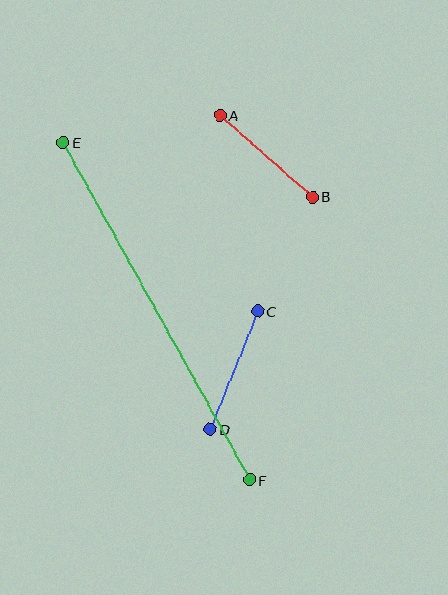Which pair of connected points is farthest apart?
Points E and F are farthest apart.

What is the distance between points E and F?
The distance is approximately 386 pixels.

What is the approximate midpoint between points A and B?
The midpoint is at approximately (266, 156) pixels.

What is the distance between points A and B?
The distance is approximately 123 pixels.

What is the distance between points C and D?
The distance is approximately 127 pixels.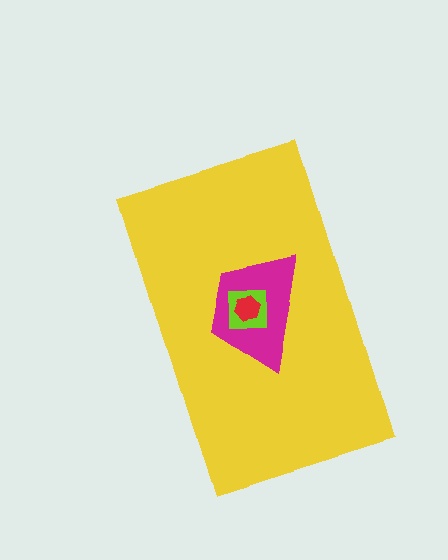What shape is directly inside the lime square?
The red hexagon.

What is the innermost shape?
The red hexagon.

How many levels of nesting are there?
4.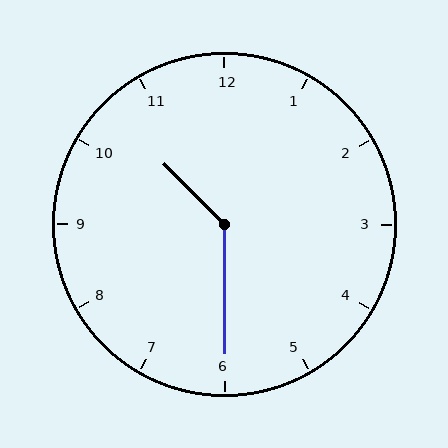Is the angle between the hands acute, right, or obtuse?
It is obtuse.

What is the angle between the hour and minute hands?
Approximately 135 degrees.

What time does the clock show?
10:30.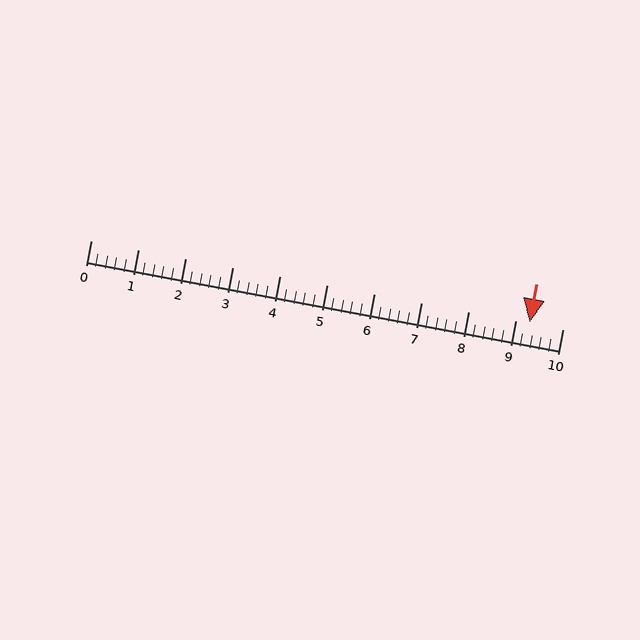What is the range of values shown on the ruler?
The ruler shows values from 0 to 10.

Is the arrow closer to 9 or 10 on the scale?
The arrow is closer to 9.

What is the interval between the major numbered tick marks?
The major tick marks are spaced 1 units apart.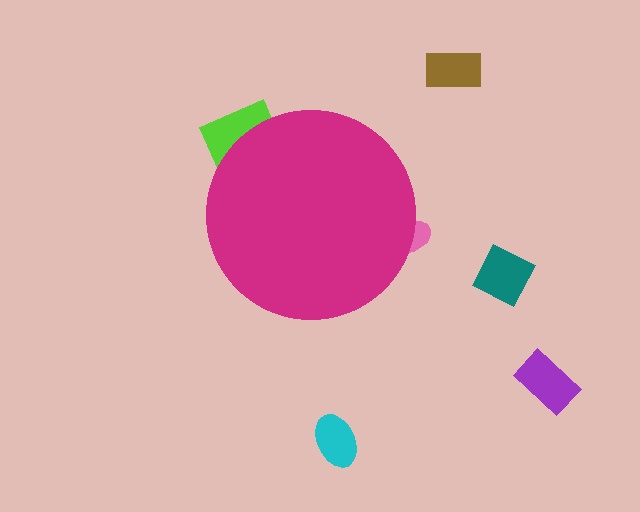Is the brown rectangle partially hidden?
No, the brown rectangle is fully visible.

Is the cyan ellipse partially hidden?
No, the cyan ellipse is fully visible.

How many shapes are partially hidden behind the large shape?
2 shapes are partially hidden.